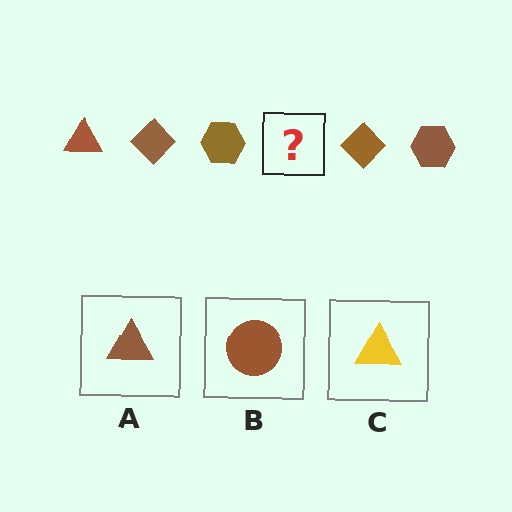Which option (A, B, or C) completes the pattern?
A.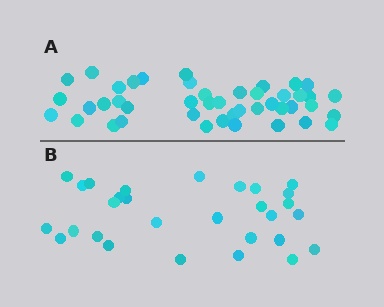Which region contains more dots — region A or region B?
Region A (the top region) has more dots.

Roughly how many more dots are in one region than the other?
Region A has approximately 15 more dots than region B.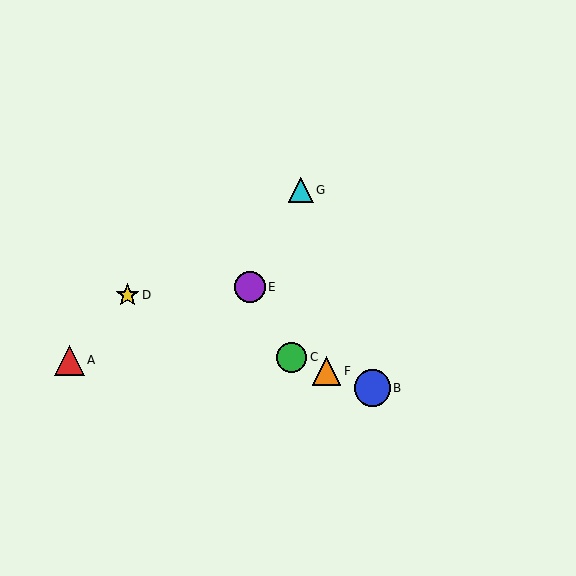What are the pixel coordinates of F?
Object F is at (326, 371).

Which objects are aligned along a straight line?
Objects B, C, D, F are aligned along a straight line.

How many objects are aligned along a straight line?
4 objects (B, C, D, F) are aligned along a straight line.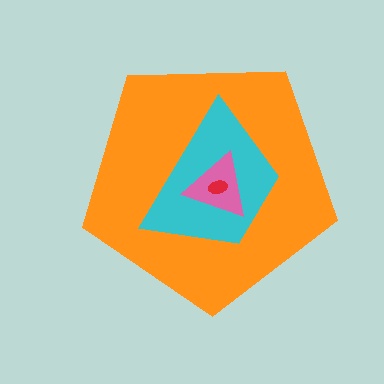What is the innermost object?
The red ellipse.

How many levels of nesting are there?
4.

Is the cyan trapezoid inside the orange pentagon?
Yes.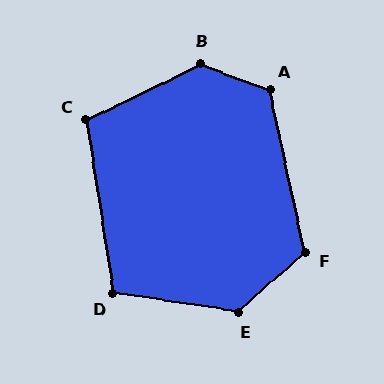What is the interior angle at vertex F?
Approximately 119 degrees (obtuse).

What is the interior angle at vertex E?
Approximately 130 degrees (obtuse).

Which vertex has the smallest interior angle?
C, at approximately 107 degrees.